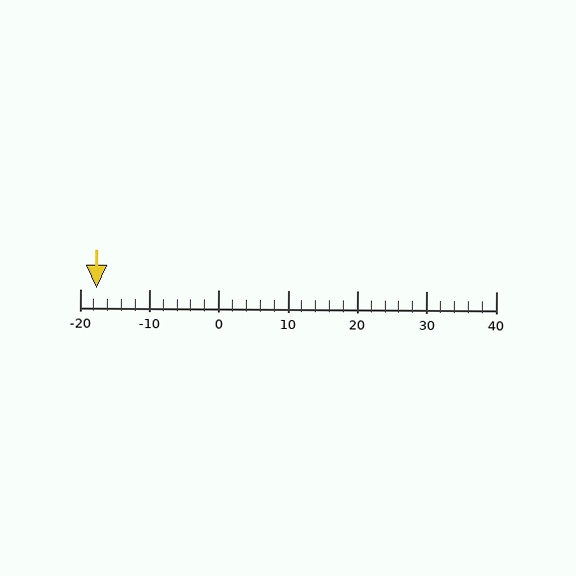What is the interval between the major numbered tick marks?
The major tick marks are spaced 10 units apart.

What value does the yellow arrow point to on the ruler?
The yellow arrow points to approximately -18.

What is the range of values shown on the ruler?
The ruler shows values from -20 to 40.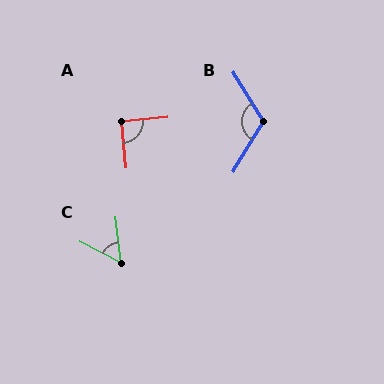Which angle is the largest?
B, at approximately 117 degrees.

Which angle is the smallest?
C, at approximately 56 degrees.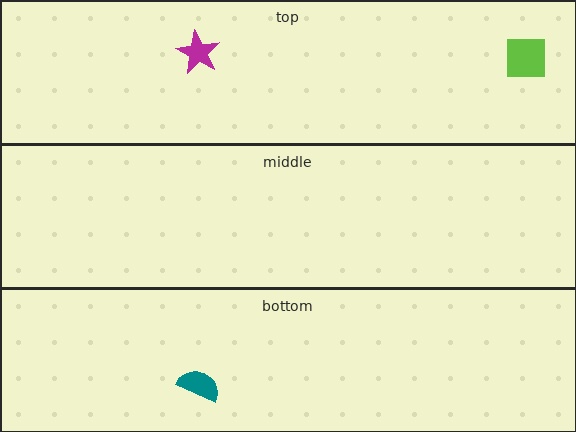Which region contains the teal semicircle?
The bottom region.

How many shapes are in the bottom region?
1.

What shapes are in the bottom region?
The teal semicircle.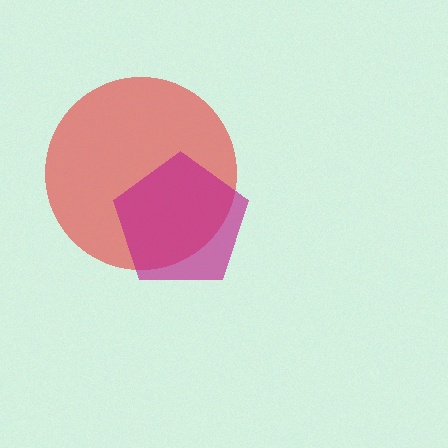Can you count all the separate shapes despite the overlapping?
Yes, there are 2 separate shapes.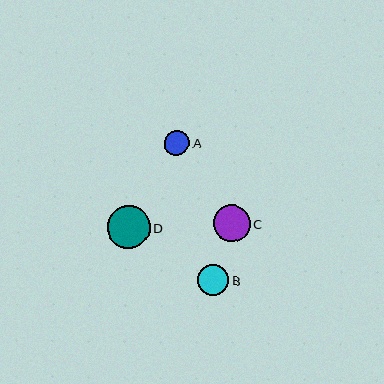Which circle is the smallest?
Circle A is the smallest with a size of approximately 25 pixels.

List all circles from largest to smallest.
From largest to smallest: D, C, B, A.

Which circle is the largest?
Circle D is the largest with a size of approximately 43 pixels.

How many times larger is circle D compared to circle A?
Circle D is approximately 1.7 times the size of circle A.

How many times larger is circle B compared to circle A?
Circle B is approximately 1.2 times the size of circle A.